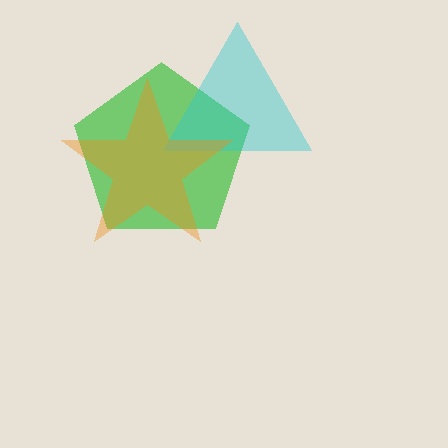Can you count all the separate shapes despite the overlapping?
Yes, there are 3 separate shapes.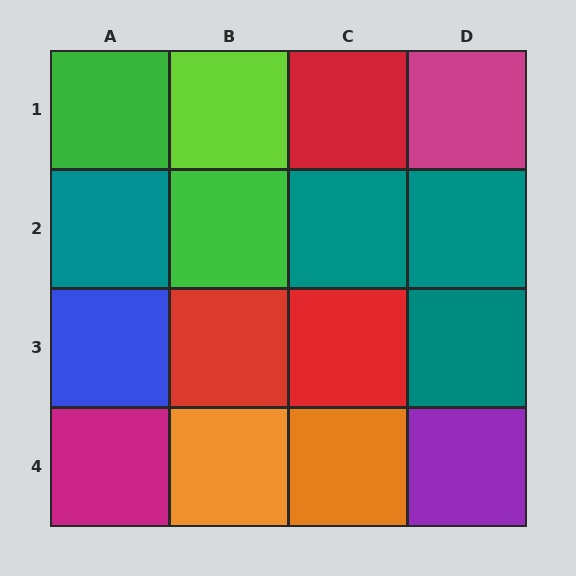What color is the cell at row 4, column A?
Magenta.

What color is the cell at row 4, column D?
Purple.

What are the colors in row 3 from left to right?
Blue, red, red, teal.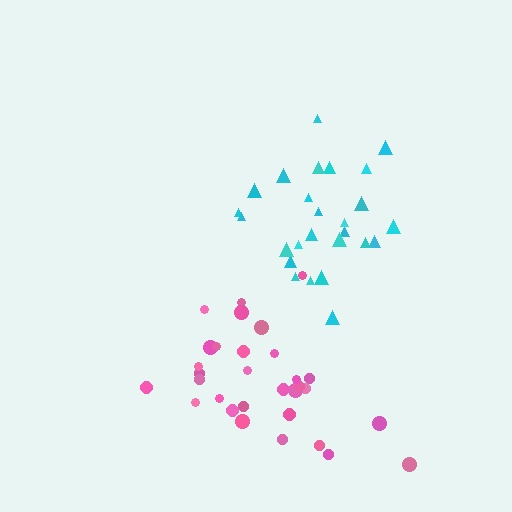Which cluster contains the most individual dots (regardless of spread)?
Pink (31).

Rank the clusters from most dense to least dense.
pink, cyan.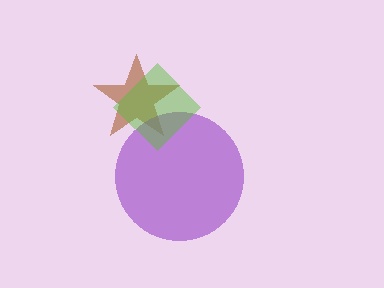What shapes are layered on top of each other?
The layered shapes are: a brown star, a purple circle, a lime diamond.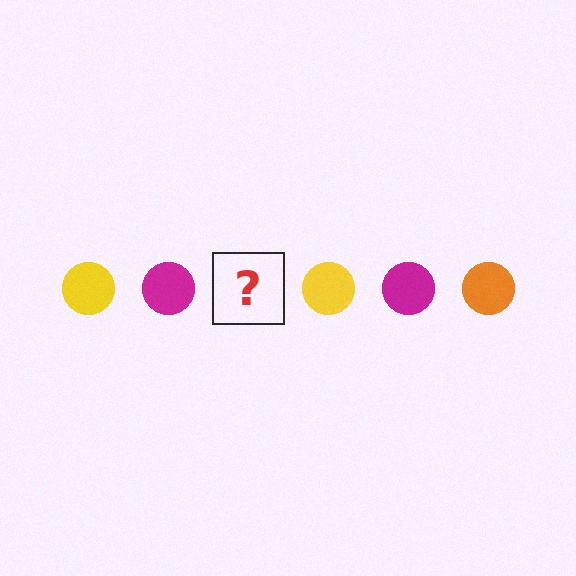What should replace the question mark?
The question mark should be replaced with an orange circle.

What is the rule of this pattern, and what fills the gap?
The rule is that the pattern cycles through yellow, magenta, orange circles. The gap should be filled with an orange circle.